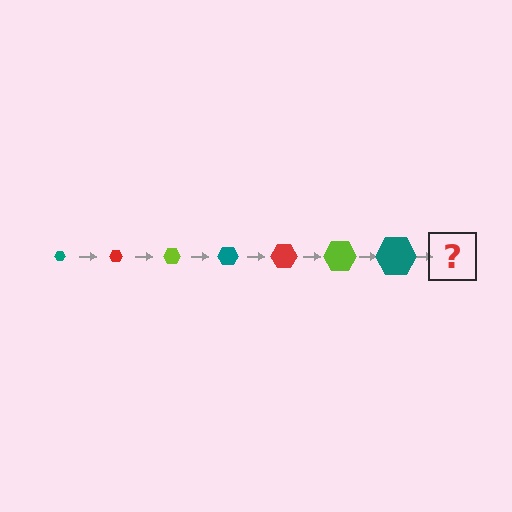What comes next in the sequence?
The next element should be a red hexagon, larger than the previous one.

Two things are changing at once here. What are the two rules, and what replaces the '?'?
The two rules are that the hexagon grows larger each step and the color cycles through teal, red, and lime. The '?' should be a red hexagon, larger than the previous one.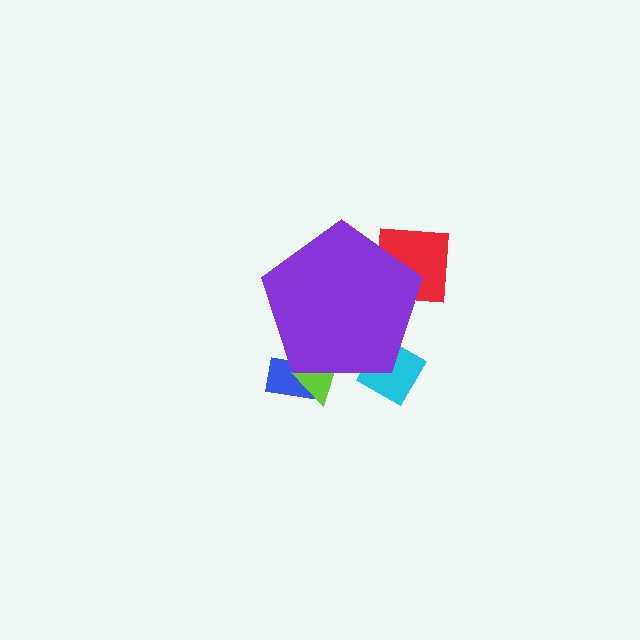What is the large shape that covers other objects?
A purple pentagon.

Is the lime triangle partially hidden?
Yes, the lime triangle is partially hidden behind the purple pentagon.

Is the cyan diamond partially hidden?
Yes, the cyan diamond is partially hidden behind the purple pentagon.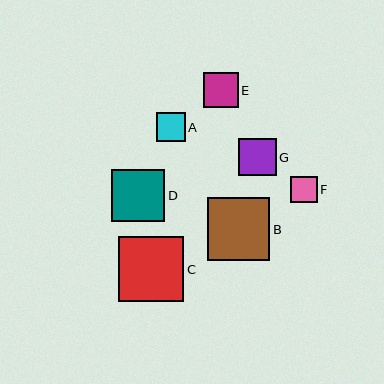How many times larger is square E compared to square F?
Square E is approximately 1.3 times the size of square F.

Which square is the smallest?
Square F is the smallest with a size of approximately 26 pixels.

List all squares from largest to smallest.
From largest to smallest: C, B, D, G, E, A, F.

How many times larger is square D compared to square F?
Square D is approximately 2.0 times the size of square F.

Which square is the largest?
Square C is the largest with a size of approximately 65 pixels.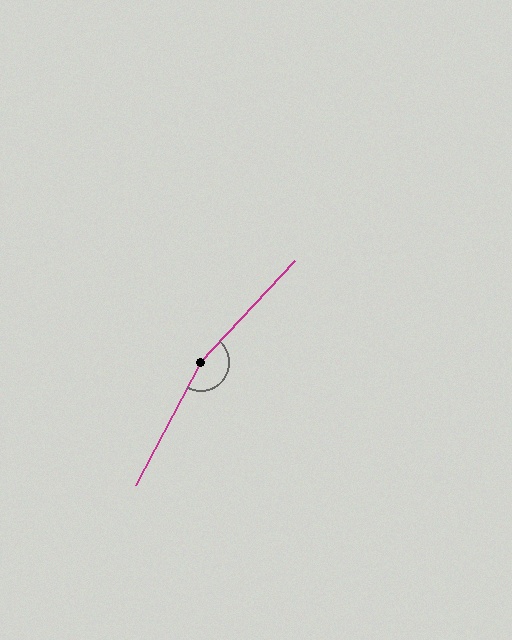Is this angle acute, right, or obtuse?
It is obtuse.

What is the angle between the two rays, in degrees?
Approximately 165 degrees.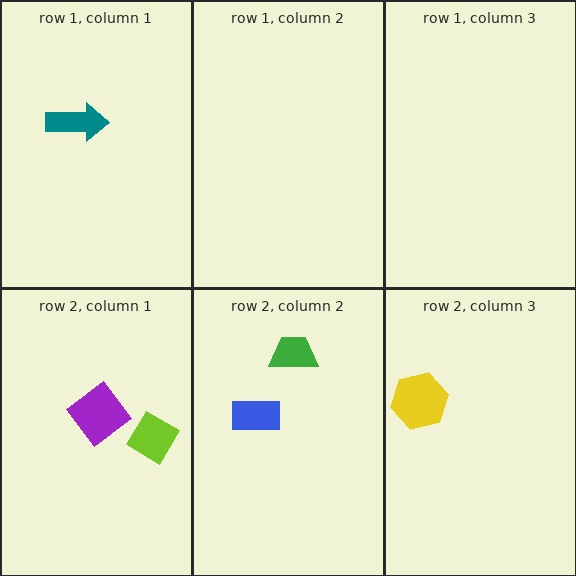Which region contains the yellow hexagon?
The row 2, column 3 region.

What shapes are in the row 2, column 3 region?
The yellow hexagon.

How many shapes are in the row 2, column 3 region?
1.